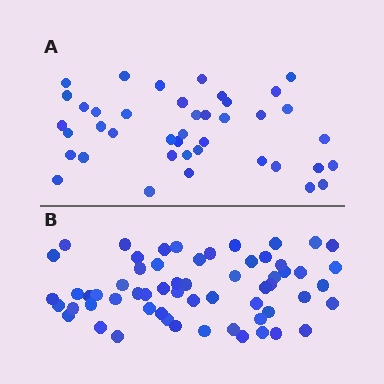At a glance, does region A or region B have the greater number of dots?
Region B (the bottom region) has more dots.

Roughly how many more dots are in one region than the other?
Region B has approximately 20 more dots than region A.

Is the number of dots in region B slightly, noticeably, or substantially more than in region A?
Region B has substantially more. The ratio is roughly 1.5 to 1.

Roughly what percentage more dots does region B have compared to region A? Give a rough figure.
About 45% more.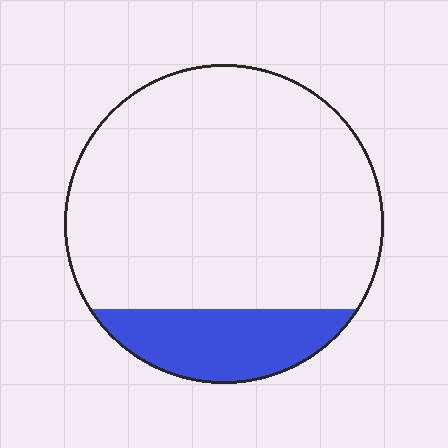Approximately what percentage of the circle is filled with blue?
Approximately 20%.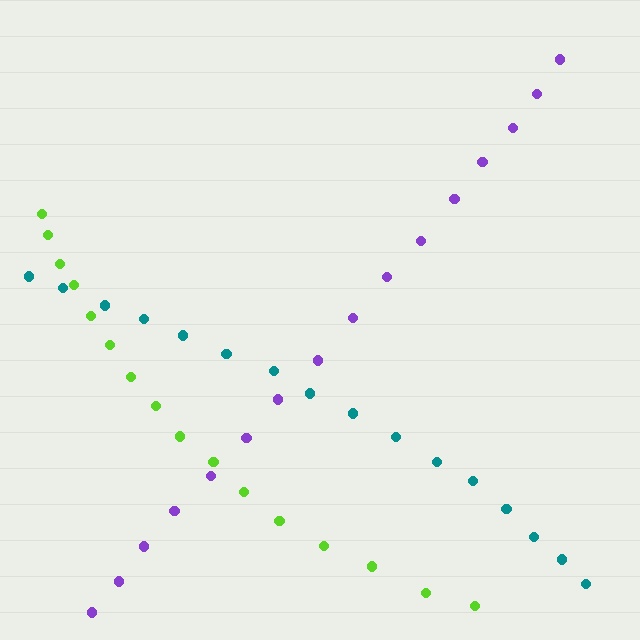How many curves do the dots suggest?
There are 3 distinct paths.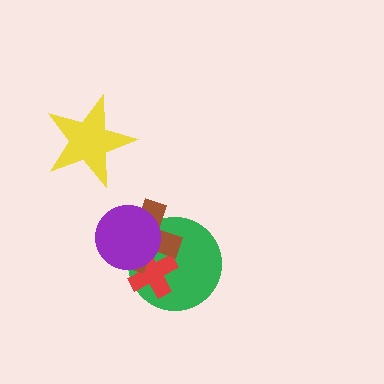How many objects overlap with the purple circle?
3 objects overlap with the purple circle.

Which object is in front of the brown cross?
The purple circle is in front of the brown cross.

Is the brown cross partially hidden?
Yes, it is partially covered by another shape.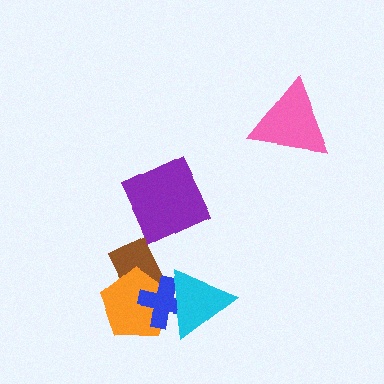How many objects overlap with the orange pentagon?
3 objects overlap with the orange pentagon.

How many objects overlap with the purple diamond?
0 objects overlap with the purple diamond.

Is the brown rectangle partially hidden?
Yes, it is partially covered by another shape.